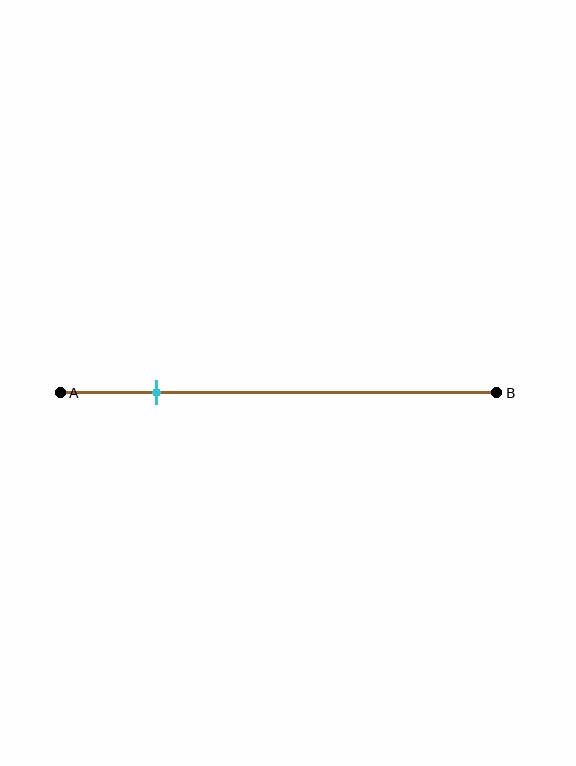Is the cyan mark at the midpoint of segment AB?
No, the mark is at about 20% from A, not at the 50% midpoint.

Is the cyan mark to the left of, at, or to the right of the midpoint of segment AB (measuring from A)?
The cyan mark is to the left of the midpoint of segment AB.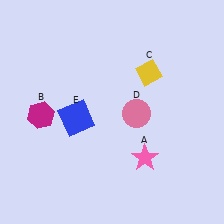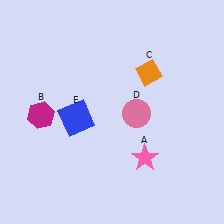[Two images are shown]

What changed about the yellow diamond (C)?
In Image 1, C is yellow. In Image 2, it changed to orange.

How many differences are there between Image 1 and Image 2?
There is 1 difference between the two images.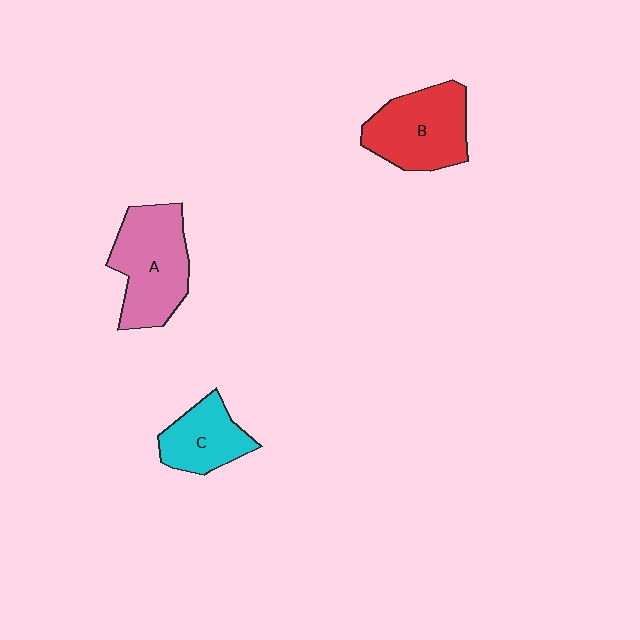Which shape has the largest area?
Shape A (pink).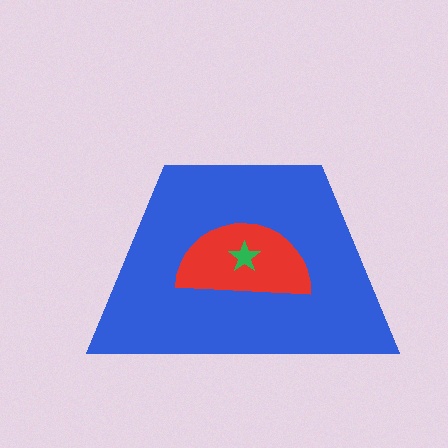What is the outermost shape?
The blue trapezoid.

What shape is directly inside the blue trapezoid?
The red semicircle.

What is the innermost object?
The green star.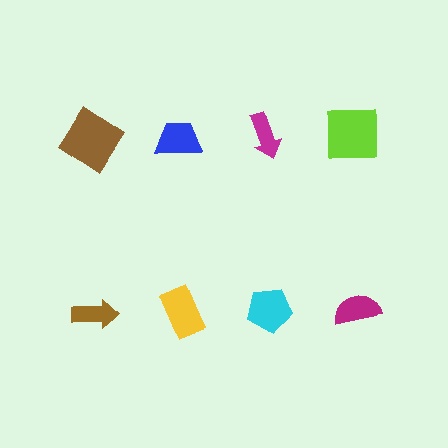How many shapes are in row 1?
4 shapes.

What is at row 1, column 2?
A blue trapezoid.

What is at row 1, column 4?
A lime square.